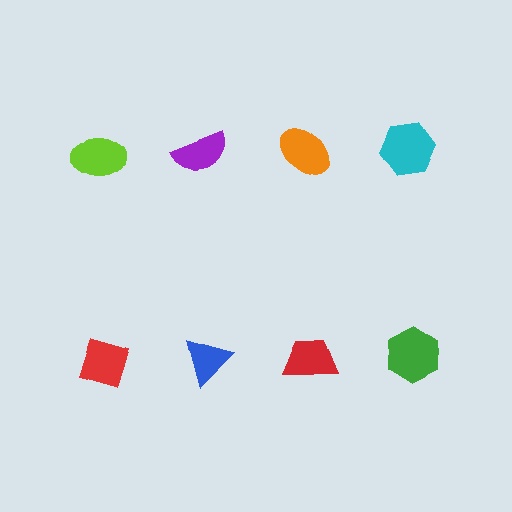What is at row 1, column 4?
A cyan hexagon.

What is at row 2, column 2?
A blue triangle.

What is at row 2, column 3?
A red trapezoid.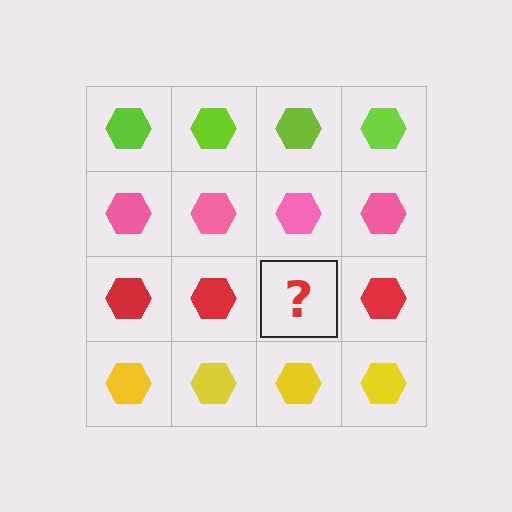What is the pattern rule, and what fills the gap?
The rule is that each row has a consistent color. The gap should be filled with a red hexagon.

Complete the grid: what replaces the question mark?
The question mark should be replaced with a red hexagon.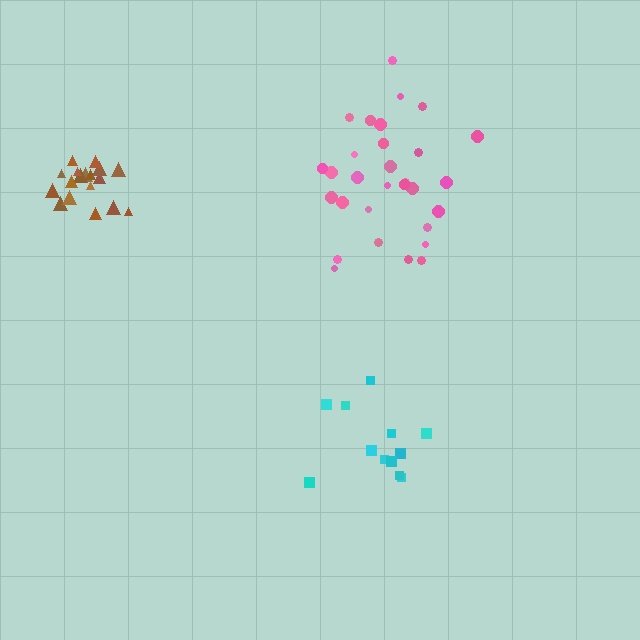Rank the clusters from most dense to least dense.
brown, cyan, pink.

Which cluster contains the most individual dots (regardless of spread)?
Pink (30).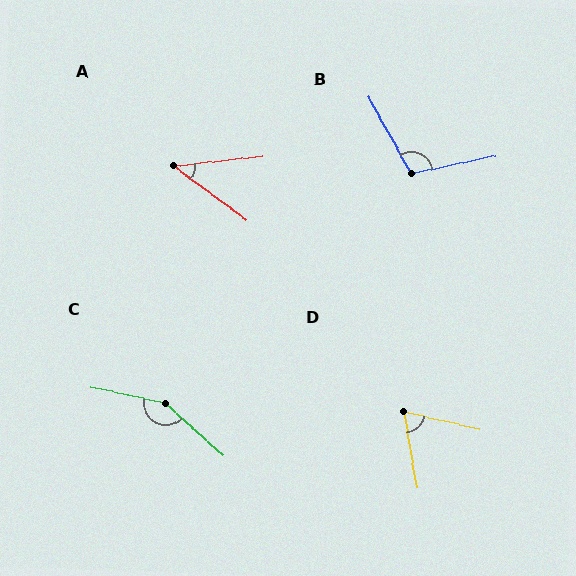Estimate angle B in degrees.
Approximately 107 degrees.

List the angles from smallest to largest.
A (43°), D (67°), B (107°), C (150°).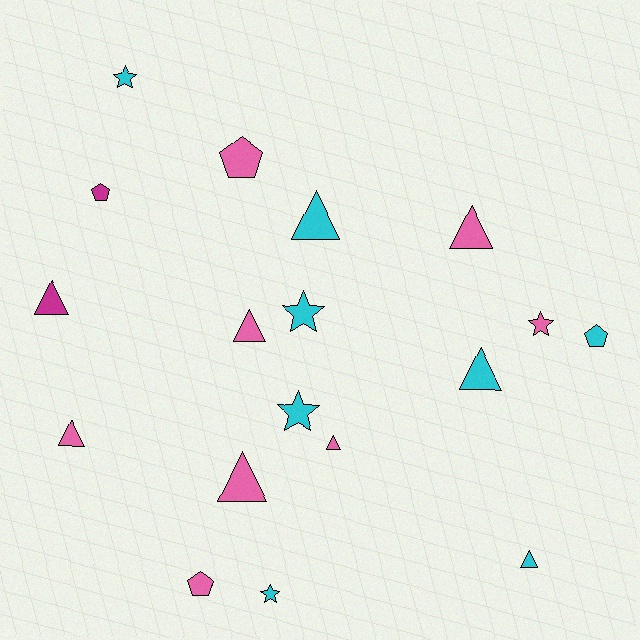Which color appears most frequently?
Pink, with 8 objects.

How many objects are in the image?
There are 18 objects.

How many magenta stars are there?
There are no magenta stars.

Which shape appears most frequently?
Triangle, with 9 objects.